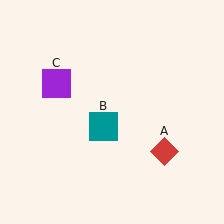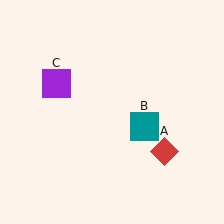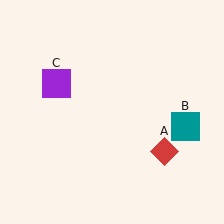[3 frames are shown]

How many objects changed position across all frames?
1 object changed position: teal square (object B).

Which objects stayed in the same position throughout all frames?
Red diamond (object A) and purple square (object C) remained stationary.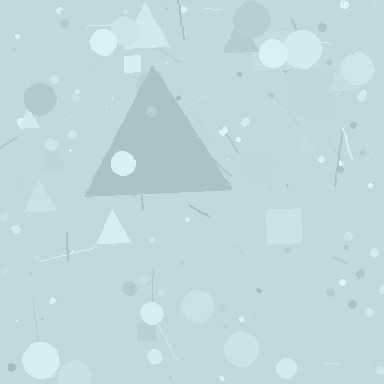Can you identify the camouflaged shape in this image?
The camouflaged shape is a triangle.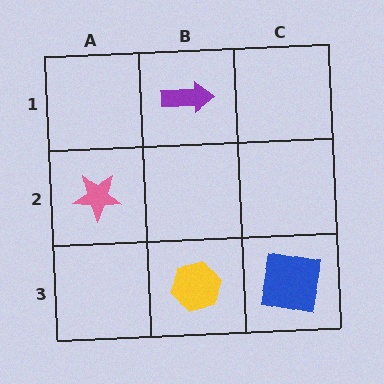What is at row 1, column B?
A purple arrow.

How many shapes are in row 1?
1 shape.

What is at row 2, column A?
A pink star.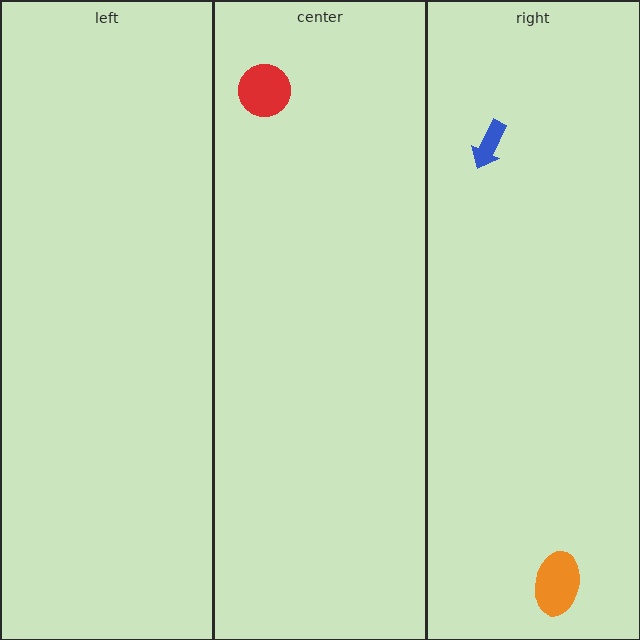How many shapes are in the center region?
1.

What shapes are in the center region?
The red circle.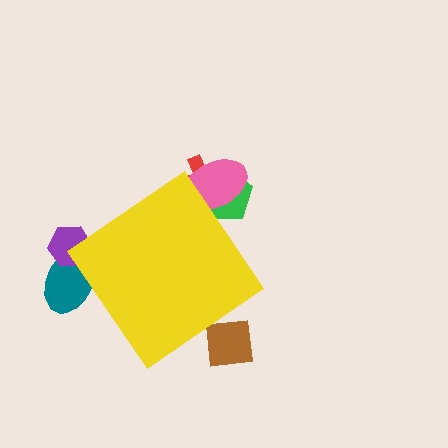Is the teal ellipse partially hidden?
Yes, the teal ellipse is partially hidden behind the yellow diamond.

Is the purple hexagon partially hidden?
Yes, the purple hexagon is partially hidden behind the yellow diamond.